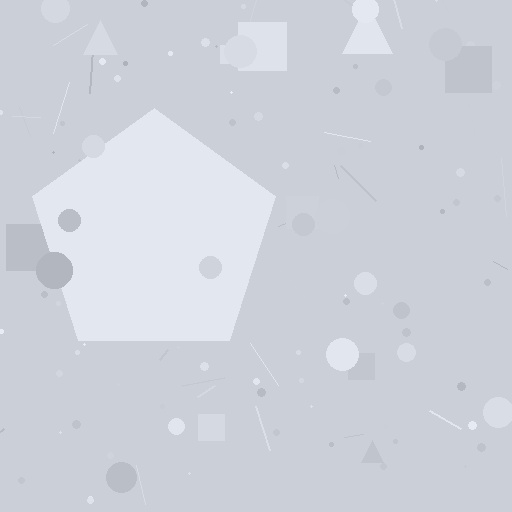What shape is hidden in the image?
A pentagon is hidden in the image.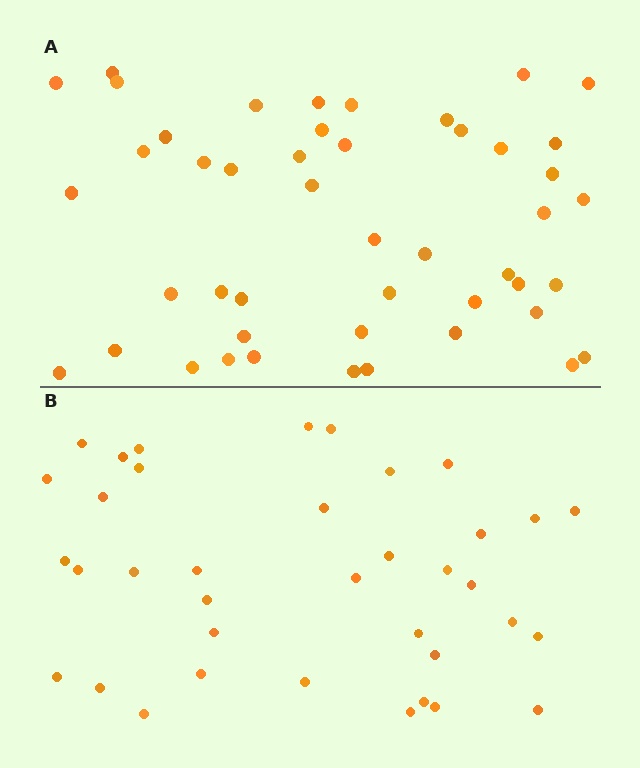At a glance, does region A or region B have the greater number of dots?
Region A (the top region) has more dots.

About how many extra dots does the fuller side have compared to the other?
Region A has roughly 10 or so more dots than region B.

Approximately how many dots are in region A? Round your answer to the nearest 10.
About 50 dots. (The exact count is 47, which rounds to 50.)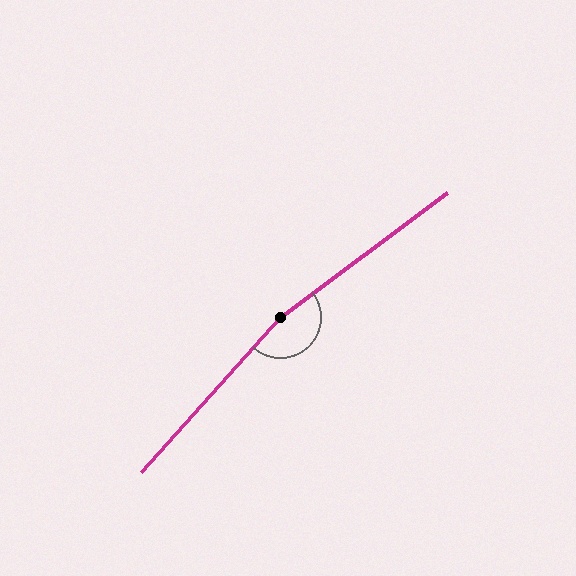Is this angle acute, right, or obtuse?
It is obtuse.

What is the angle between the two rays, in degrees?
Approximately 169 degrees.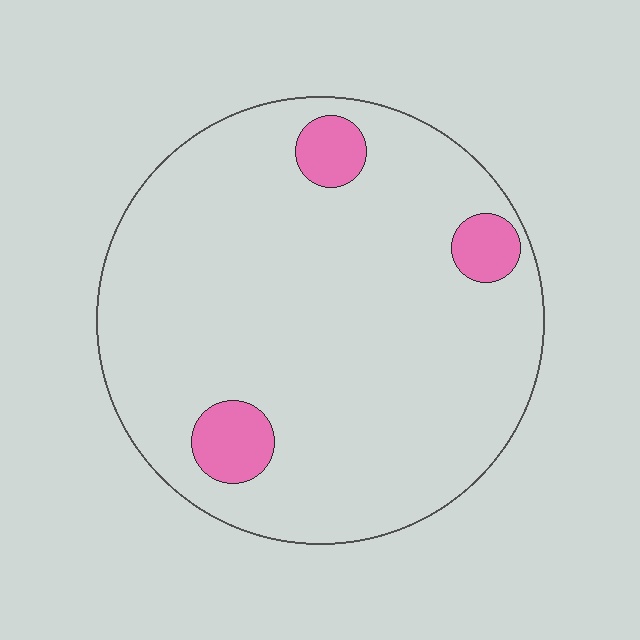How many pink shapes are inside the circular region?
3.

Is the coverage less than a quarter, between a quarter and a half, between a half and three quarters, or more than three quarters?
Less than a quarter.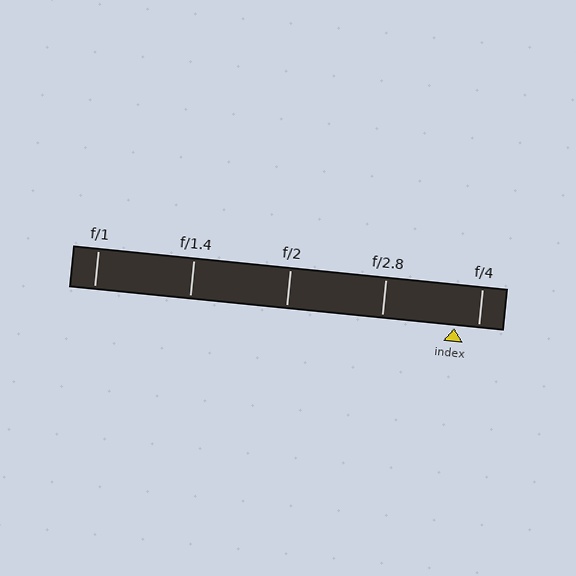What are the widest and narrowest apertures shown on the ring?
The widest aperture shown is f/1 and the narrowest is f/4.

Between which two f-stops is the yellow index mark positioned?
The index mark is between f/2.8 and f/4.